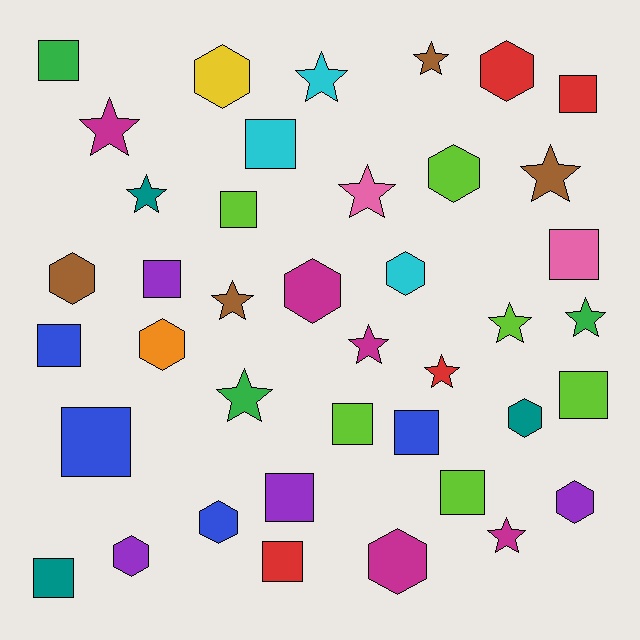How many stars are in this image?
There are 13 stars.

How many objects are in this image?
There are 40 objects.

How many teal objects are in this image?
There are 3 teal objects.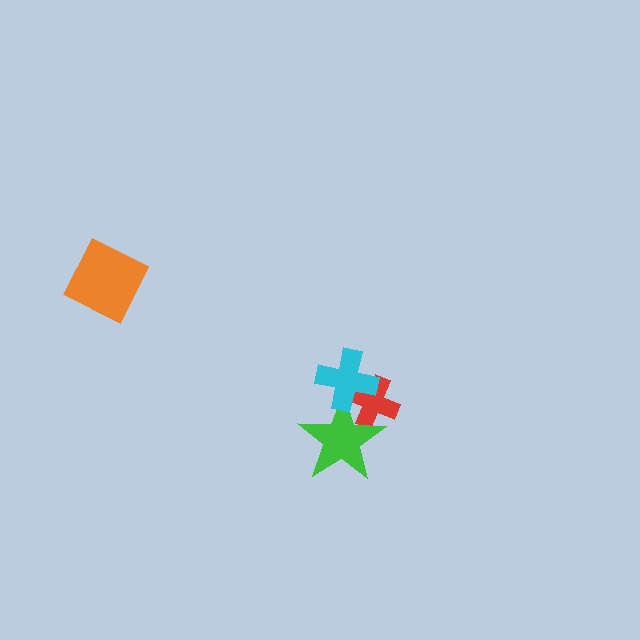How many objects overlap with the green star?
2 objects overlap with the green star.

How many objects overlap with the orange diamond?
0 objects overlap with the orange diamond.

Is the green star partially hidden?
Yes, it is partially covered by another shape.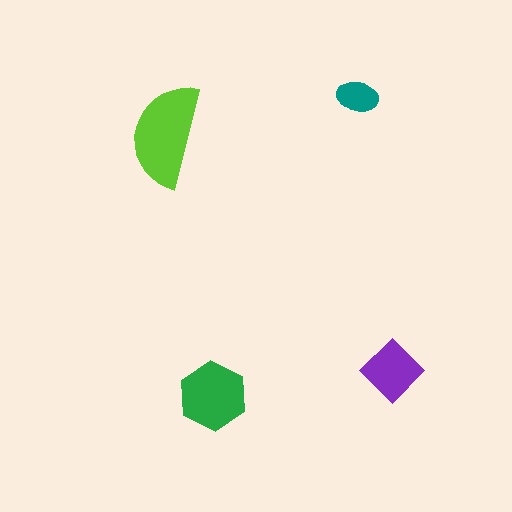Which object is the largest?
The lime semicircle.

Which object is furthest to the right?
The purple diamond is rightmost.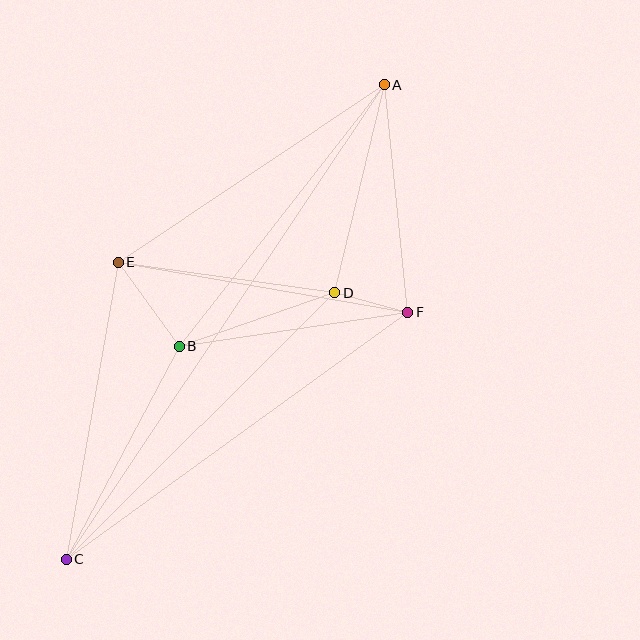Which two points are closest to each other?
Points D and F are closest to each other.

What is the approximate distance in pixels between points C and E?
The distance between C and E is approximately 302 pixels.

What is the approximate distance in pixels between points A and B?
The distance between A and B is approximately 332 pixels.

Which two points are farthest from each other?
Points A and C are farthest from each other.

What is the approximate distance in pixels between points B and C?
The distance between B and C is approximately 241 pixels.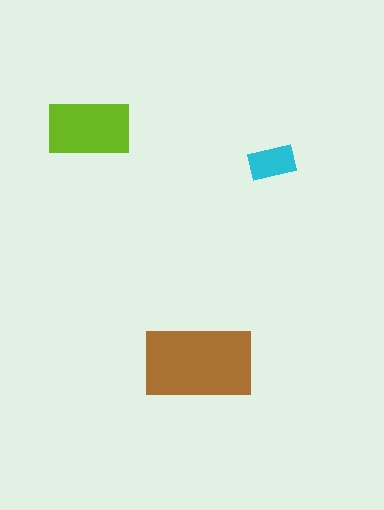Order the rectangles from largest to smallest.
the brown one, the lime one, the cyan one.